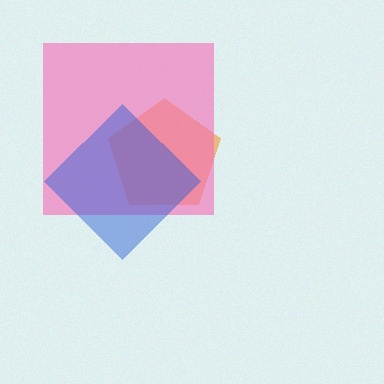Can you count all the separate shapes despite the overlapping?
Yes, there are 3 separate shapes.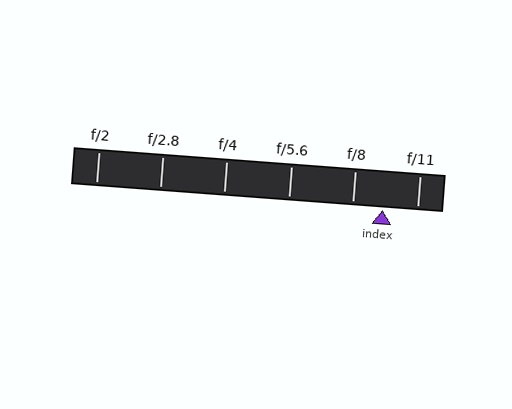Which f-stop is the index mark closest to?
The index mark is closest to f/8.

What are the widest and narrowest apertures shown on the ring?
The widest aperture shown is f/2 and the narrowest is f/11.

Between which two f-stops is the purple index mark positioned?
The index mark is between f/8 and f/11.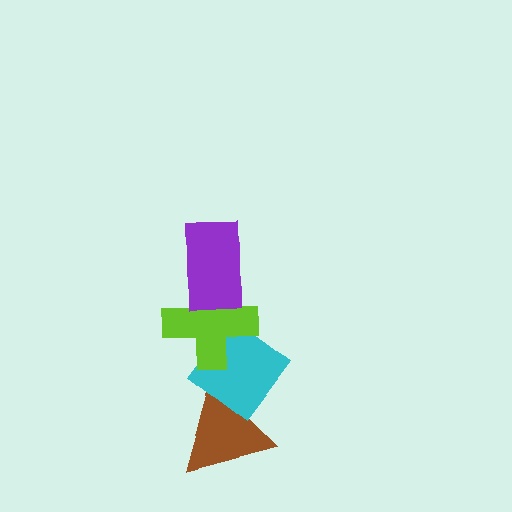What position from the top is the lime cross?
The lime cross is 2nd from the top.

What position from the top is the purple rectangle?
The purple rectangle is 1st from the top.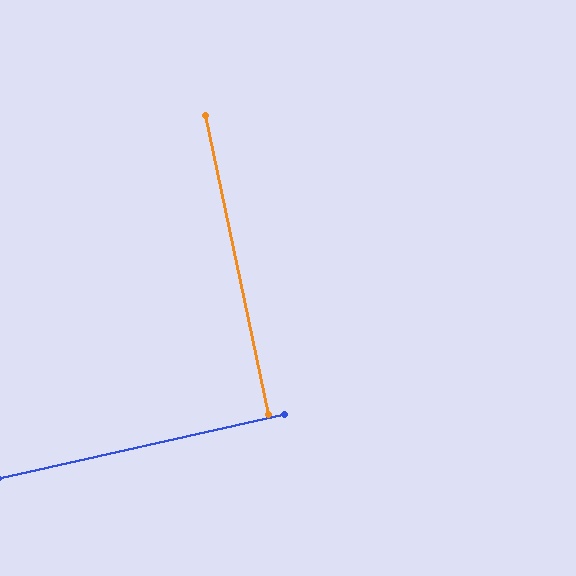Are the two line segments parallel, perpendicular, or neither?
Perpendicular — they meet at approximately 89°.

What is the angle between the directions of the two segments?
Approximately 89 degrees.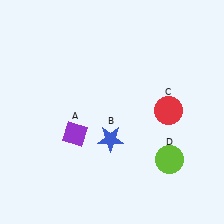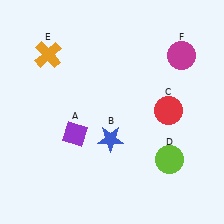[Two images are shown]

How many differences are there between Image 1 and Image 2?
There are 2 differences between the two images.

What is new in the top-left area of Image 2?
An orange cross (E) was added in the top-left area of Image 2.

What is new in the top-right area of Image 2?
A magenta circle (F) was added in the top-right area of Image 2.